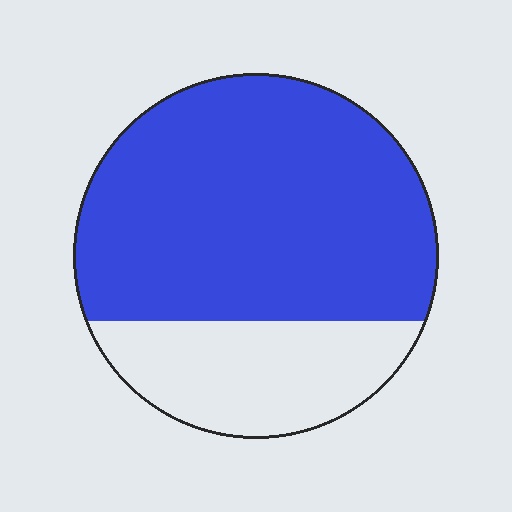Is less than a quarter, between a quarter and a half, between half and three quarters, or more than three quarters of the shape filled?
Between half and three quarters.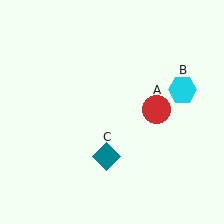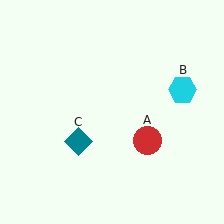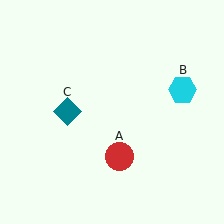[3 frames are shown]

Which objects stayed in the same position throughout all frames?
Cyan hexagon (object B) remained stationary.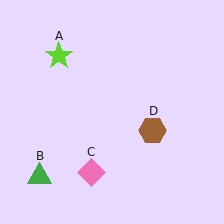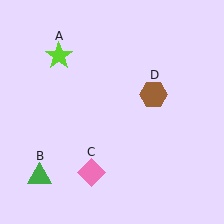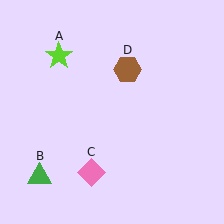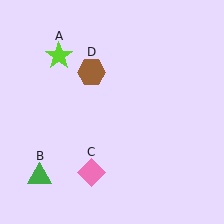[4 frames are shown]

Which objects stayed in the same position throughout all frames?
Lime star (object A) and green triangle (object B) and pink diamond (object C) remained stationary.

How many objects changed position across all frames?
1 object changed position: brown hexagon (object D).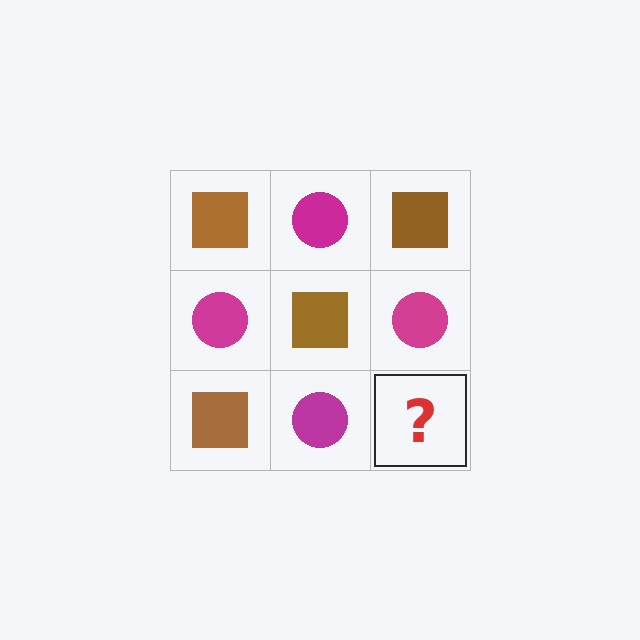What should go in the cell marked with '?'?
The missing cell should contain a brown square.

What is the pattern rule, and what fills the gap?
The rule is that it alternates brown square and magenta circle in a checkerboard pattern. The gap should be filled with a brown square.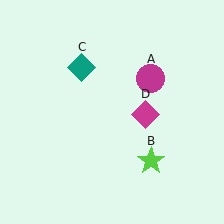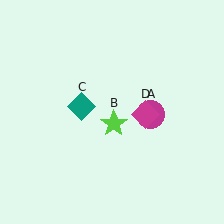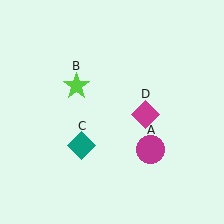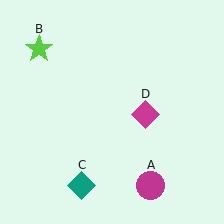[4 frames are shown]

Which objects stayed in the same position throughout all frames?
Magenta diamond (object D) remained stationary.